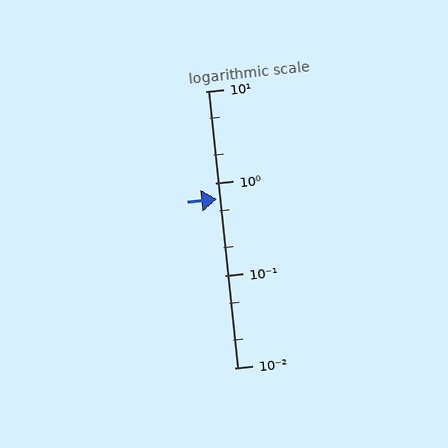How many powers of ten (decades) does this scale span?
The scale spans 3 decades, from 0.01 to 10.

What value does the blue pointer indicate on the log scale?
The pointer indicates approximately 0.67.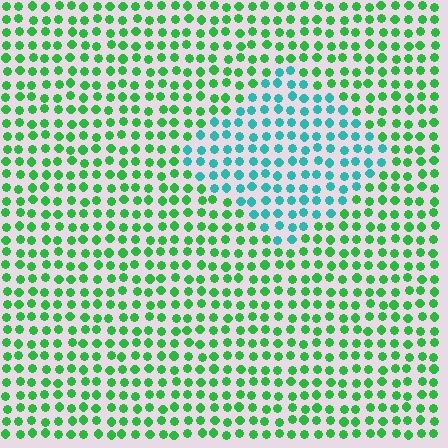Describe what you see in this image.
The image is filled with small green elements in a uniform arrangement. A diamond-shaped region is visible where the elements are tinted to a slightly different hue, forming a subtle color boundary.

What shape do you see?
I see a diamond.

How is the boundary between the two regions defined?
The boundary is defined purely by a slight shift in hue (about 47 degrees). Spacing, size, and orientation are identical on both sides.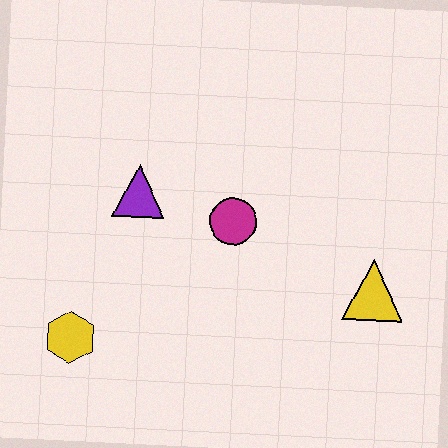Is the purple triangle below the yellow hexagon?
No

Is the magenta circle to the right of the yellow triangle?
No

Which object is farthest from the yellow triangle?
The yellow hexagon is farthest from the yellow triangle.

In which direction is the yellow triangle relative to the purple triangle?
The yellow triangle is to the right of the purple triangle.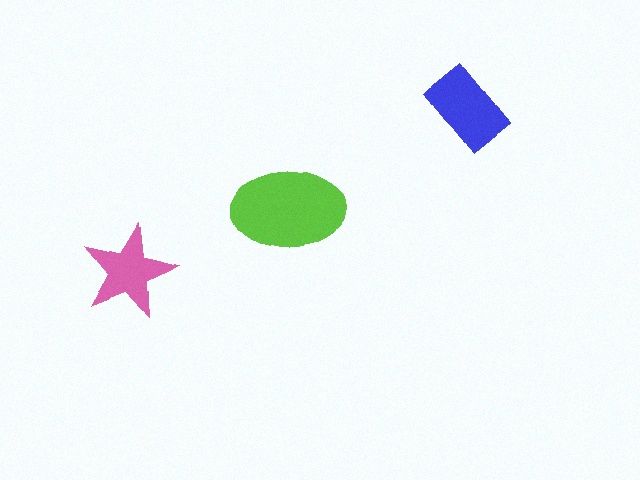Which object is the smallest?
The pink star.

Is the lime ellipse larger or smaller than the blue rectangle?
Larger.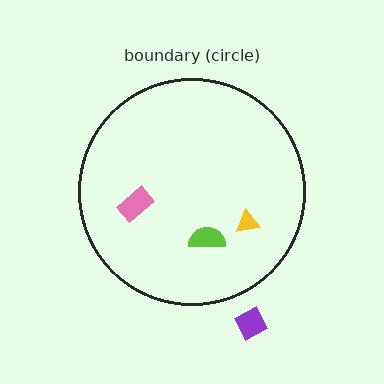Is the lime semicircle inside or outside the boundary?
Inside.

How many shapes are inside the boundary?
3 inside, 1 outside.